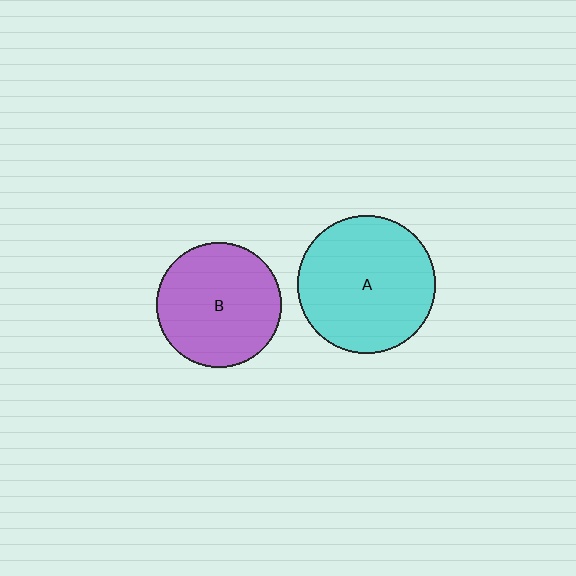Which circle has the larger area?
Circle A (cyan).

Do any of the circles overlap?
No, none of the circles overlap.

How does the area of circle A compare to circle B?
Approximately 1.2 times.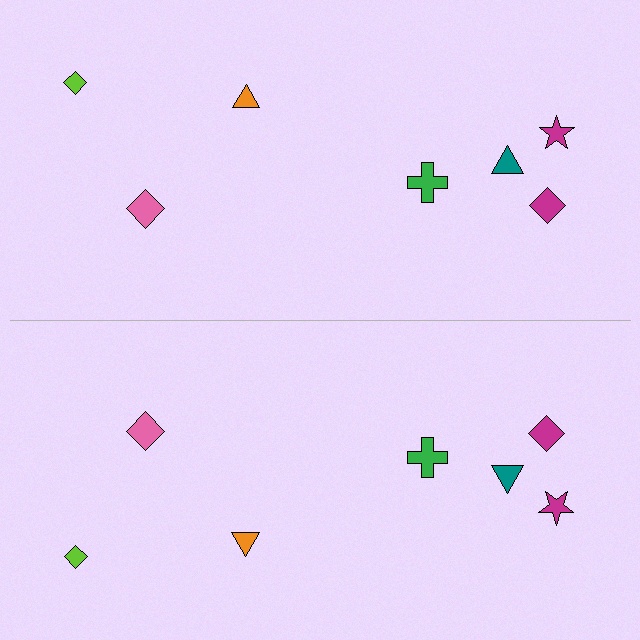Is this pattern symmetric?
Yes, this pattern has bilateral (reflection) symmetry.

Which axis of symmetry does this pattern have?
The pattern has a horizontal axis of symmetry running through the center of the image.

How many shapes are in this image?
There are 14 shapes in this image.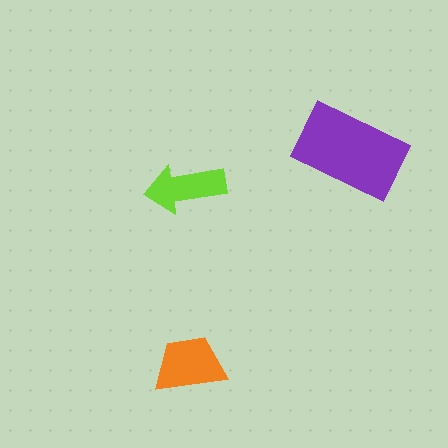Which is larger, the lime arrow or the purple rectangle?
The purple rectangle.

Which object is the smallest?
The lime arrow.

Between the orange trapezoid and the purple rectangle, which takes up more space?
The purple rectangle.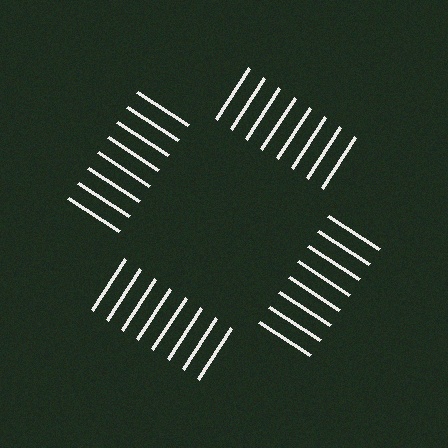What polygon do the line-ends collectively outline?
An illusory square — the line segments terminate on its edges but no continuous stroke is drawn.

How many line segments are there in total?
32 — 8 along each of the 4 edges.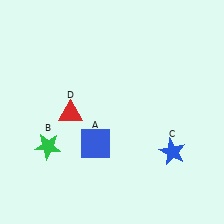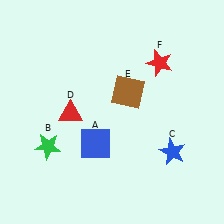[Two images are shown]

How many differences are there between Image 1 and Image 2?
There are 2 differences between the two images.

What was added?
A brown square (E), a red star (F) were added in Image 2.